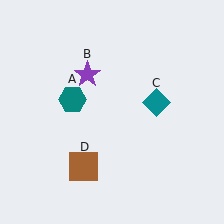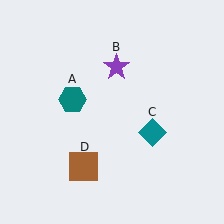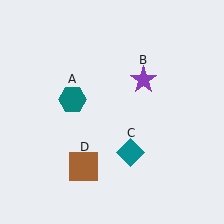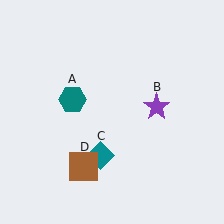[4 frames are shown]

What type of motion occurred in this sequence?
The purple star (object B), teal diamond (object C) rotated clockwise around the center of the scene.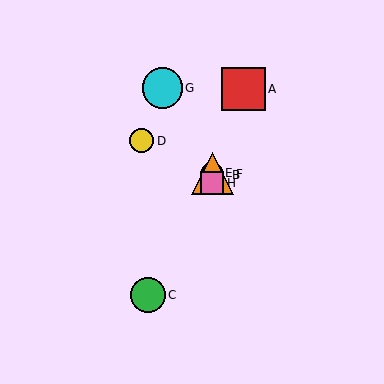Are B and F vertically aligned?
Yes, both are at x≈212.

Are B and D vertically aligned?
No, B is at x≈212 and D is at x≈142.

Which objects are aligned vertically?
Objects B, E, F, H are aligned vertically.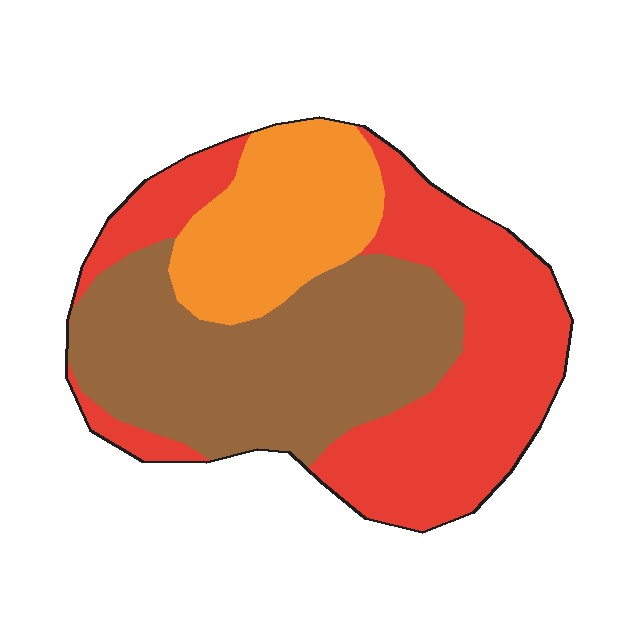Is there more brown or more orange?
Brown.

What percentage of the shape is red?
Red takes up about two fifths (2/5) of the shape.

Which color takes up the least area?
Orange, at roughly 20%.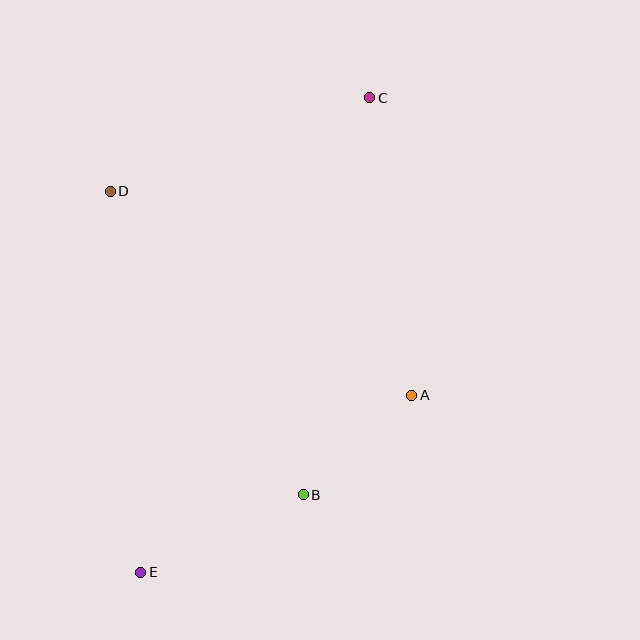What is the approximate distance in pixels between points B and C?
The distance between B and C is approximately 403 pixels.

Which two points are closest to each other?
Points A and B are closest to each other.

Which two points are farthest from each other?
Points C and E are farthest from each other.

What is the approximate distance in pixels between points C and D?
The distance between C and D is approximately 276 pixels.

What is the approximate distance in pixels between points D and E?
The distance between D and E is approximately 382 pixels.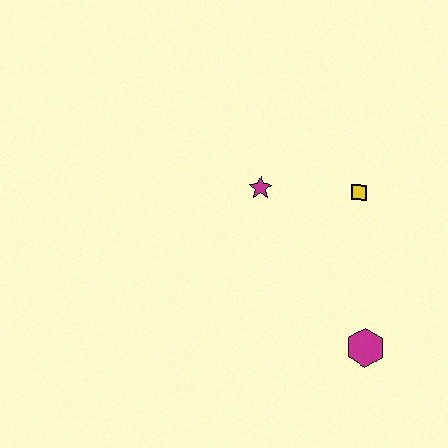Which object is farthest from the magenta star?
The magenta hexagon is farthest from the magenta star.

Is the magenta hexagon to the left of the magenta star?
No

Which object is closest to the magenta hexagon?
The yellow square is closest to the magenta hexagon.